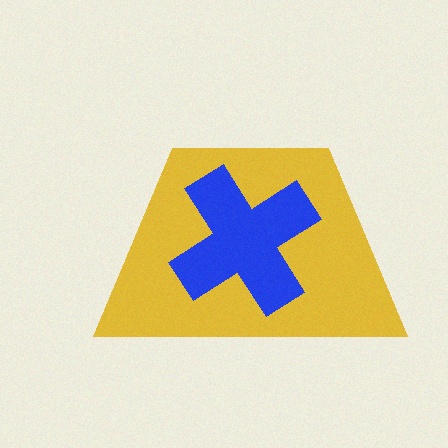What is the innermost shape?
The blue cross.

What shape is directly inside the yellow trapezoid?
The blue cross.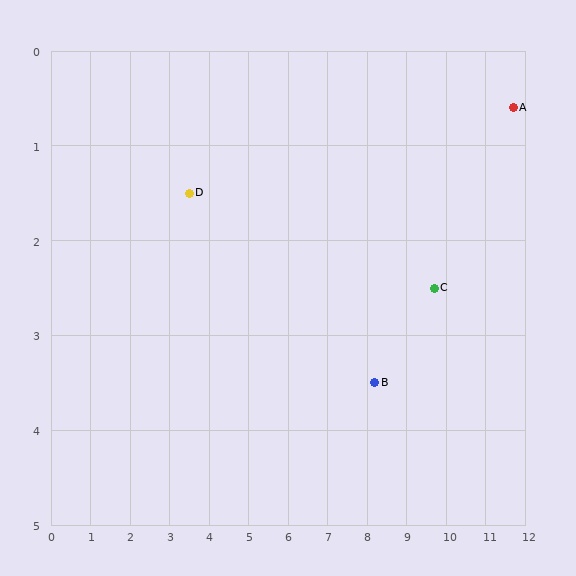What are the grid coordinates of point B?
Point B is at approximately (8.2, 3.5).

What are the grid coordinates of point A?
Point A is at approximately (11.7, 0.6).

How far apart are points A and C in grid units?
Points A and C are about 2.8 grid units apart.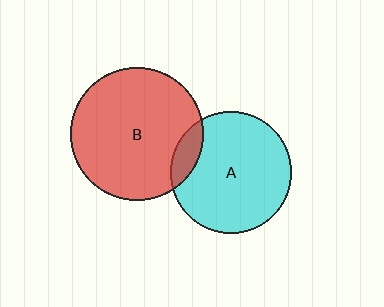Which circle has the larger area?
Circle B (red).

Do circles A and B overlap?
Yes.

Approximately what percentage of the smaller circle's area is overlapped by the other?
Approximately 10%.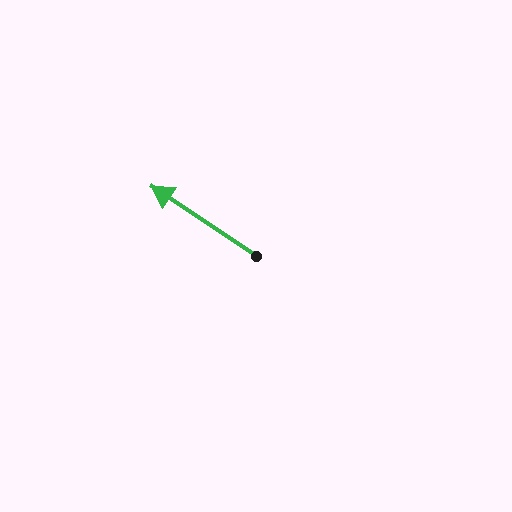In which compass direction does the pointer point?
Northwest.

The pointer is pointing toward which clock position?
Roughly 10 o'clock.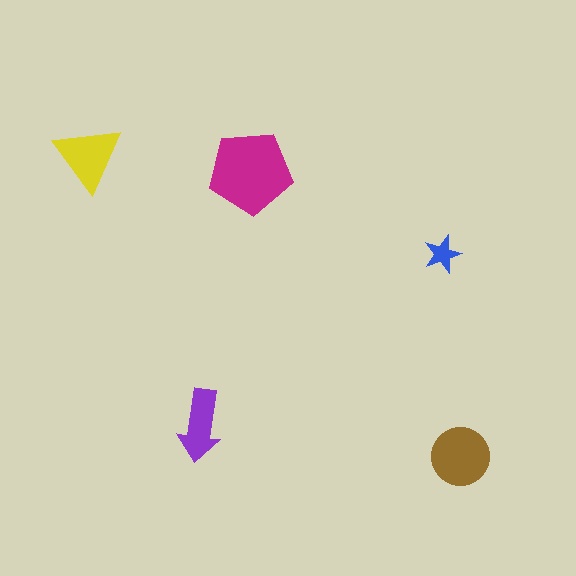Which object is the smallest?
The blue star.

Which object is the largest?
The magenta pentagon.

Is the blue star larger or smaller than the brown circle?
Smaller.